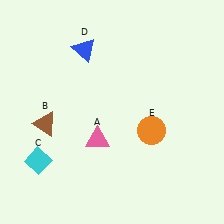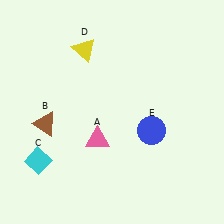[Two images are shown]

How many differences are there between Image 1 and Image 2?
There are 2 differences between the two images.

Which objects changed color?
D changed from blue to yellow. E changed from orange to blue.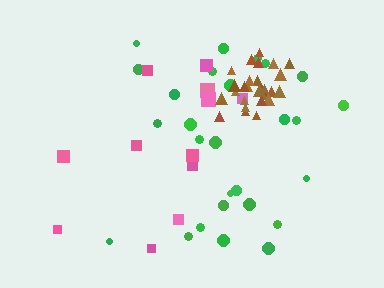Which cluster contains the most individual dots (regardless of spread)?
Brown (29).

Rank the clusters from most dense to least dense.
brown, green, pink.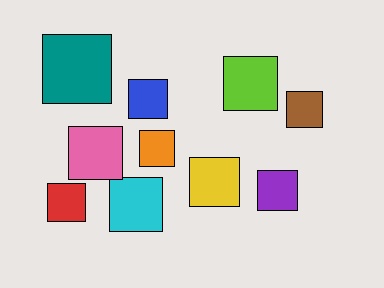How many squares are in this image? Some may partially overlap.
There are 10 squares.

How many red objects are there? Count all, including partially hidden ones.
There is 1 red object.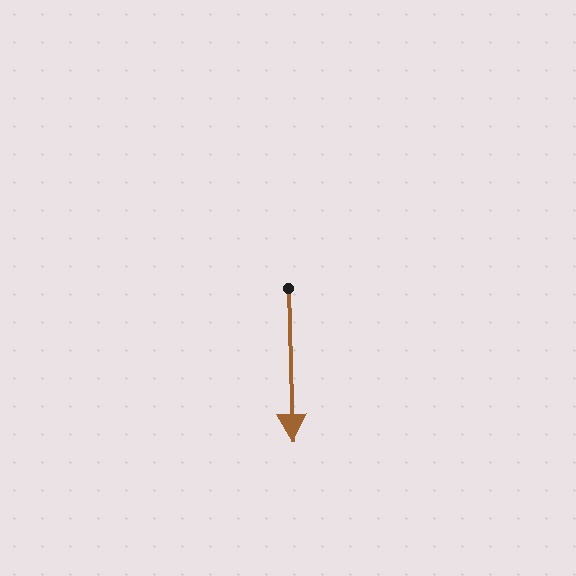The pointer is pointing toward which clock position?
Roughly 6 o'clock.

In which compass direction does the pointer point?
South.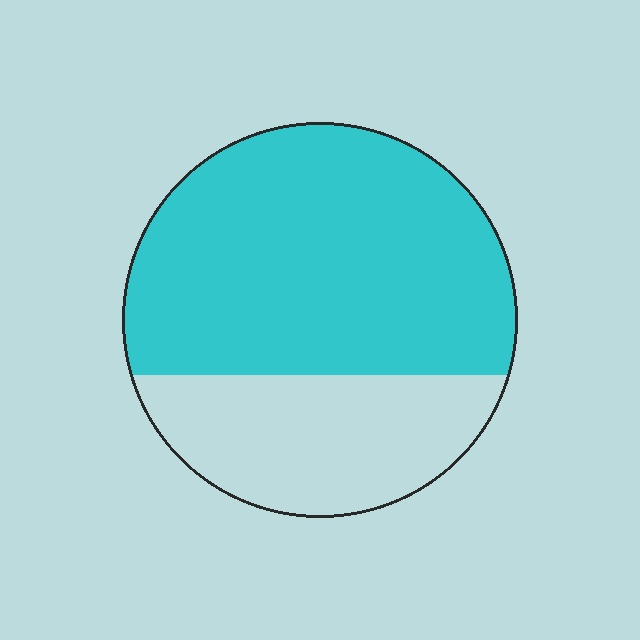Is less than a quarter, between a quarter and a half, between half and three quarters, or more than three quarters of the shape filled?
Between half and three quarters.